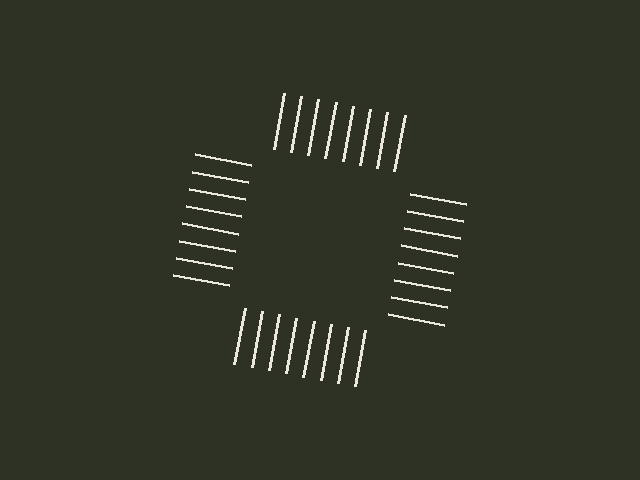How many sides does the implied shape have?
4 sides — the line-ends trace a square.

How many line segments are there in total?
32 — 8 along each of the 4 edges.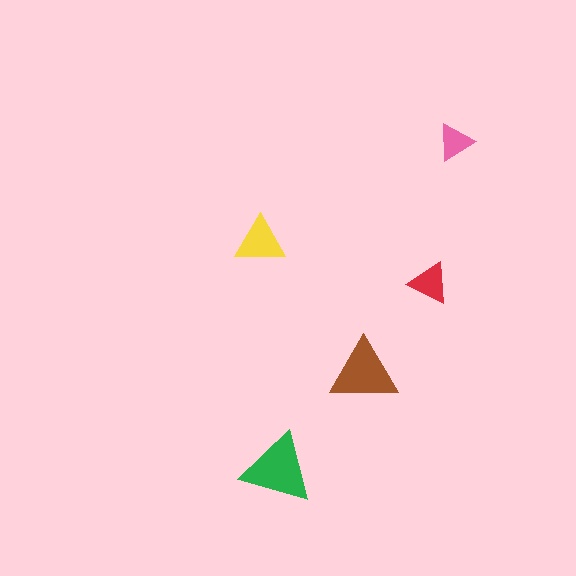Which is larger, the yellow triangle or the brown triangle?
The brown one.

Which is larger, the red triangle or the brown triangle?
The brown one.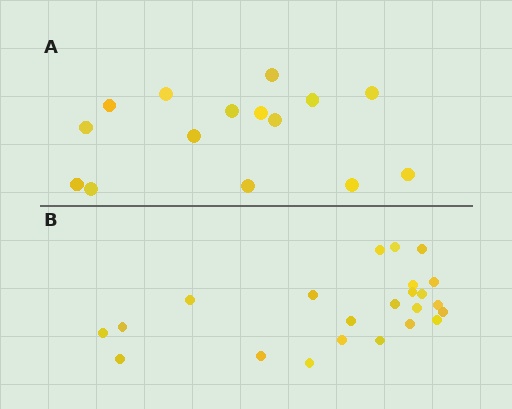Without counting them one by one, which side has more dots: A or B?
Region B (the bottom region) has more dots.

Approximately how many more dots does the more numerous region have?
Region B has roughly 8 or so more dots than region A.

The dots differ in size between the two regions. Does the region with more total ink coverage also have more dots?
No. Region A has more total ink coverage because its dots are larger, but region B actually contains more individual dots. Total area can be misleading — the number of items is what matters here.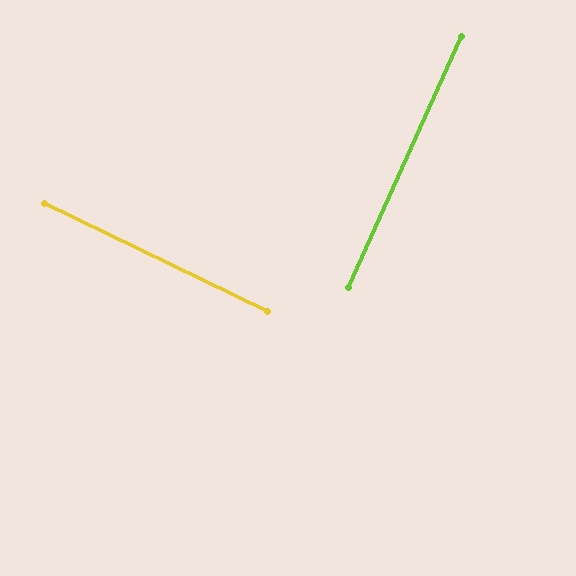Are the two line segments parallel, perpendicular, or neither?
Perpendicular — they meet at approximately 88°.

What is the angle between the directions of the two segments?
Approximately 88 degrees.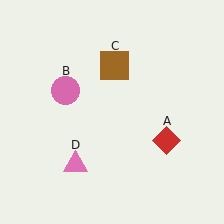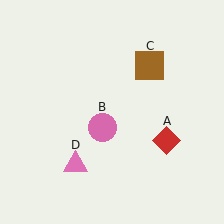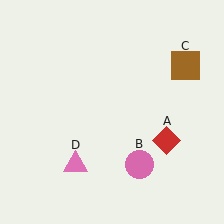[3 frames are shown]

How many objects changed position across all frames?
2 objects changed position: pink circle (object B), brown square (object C).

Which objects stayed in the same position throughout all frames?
Red diamond (object A) and pink triangle (object D) remained stationary.